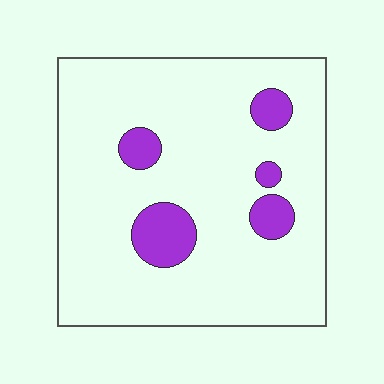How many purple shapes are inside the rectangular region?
5.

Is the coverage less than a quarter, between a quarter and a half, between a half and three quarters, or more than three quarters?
Less than a quarter.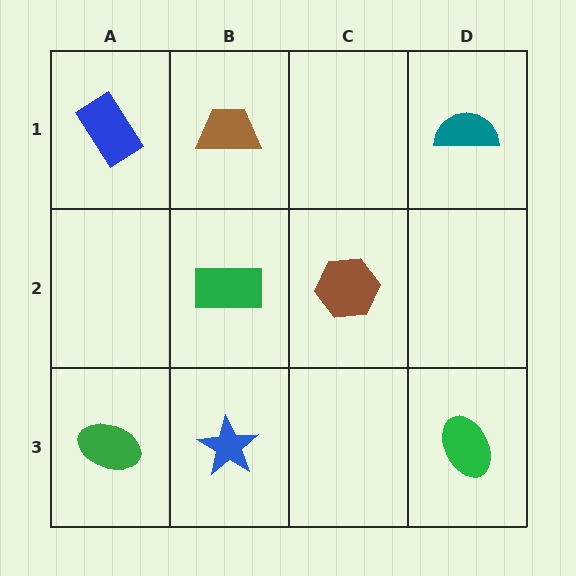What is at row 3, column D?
A green ellipse.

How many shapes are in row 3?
3 shapes.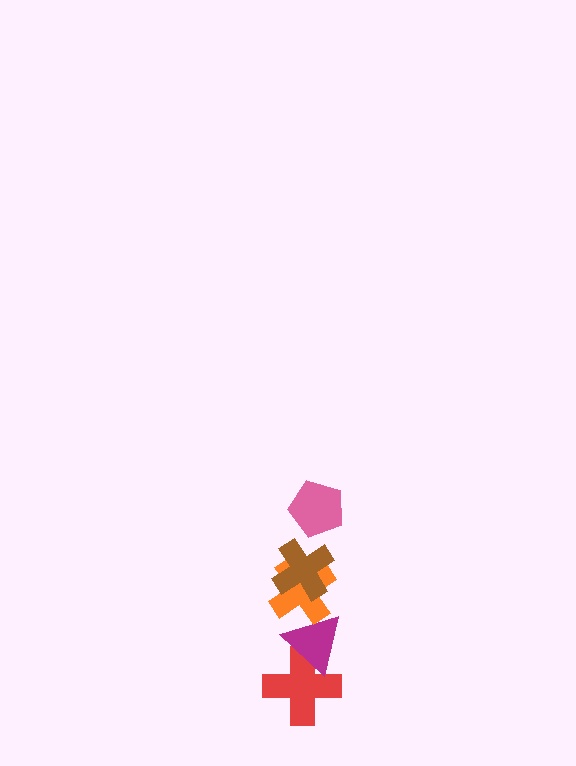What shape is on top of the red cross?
The magenta triangle is on top of the red cross.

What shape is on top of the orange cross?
The brown cross is on top of the orange cross.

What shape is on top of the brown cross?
The pink pentagon is on top of the brown cross.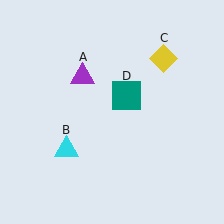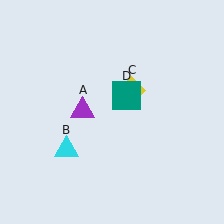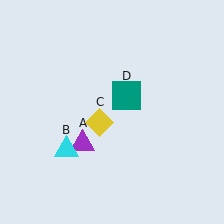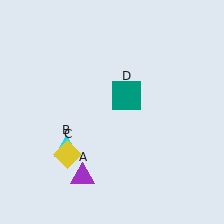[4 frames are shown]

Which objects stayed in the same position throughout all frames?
Cyan triangle (object B) and teal square (object D) remained stationary.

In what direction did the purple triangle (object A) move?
The purple triangle (object A) moved down.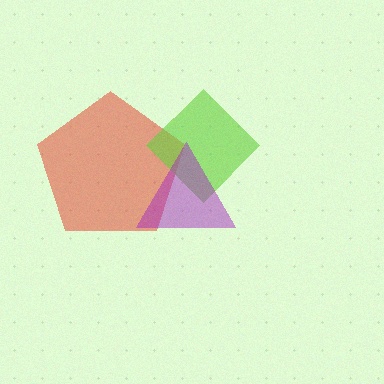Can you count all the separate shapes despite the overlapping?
Yes, there are 3 separate shapes.